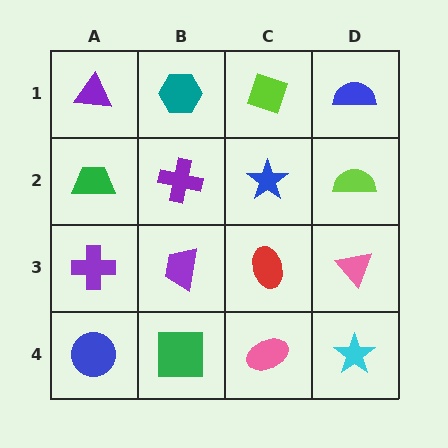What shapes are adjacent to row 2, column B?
A teal hexagon (row 1, column B), a purple trapezoid (row 3, column B), a green trapezoid (row 2, column A), a blue star (row 2, column C).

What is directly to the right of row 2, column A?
A purple cross.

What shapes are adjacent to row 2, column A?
A purple triangle (row 1, column A), a purple cross (row 3, column A), a purple cross (row 2, column B).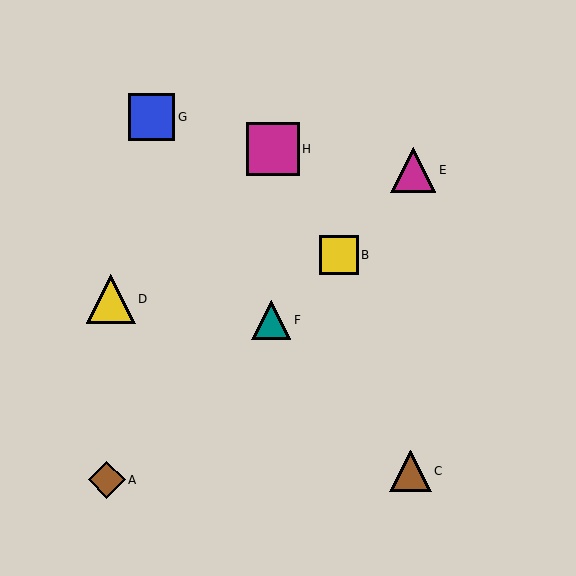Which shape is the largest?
The magenta square (labeled H) is the largest.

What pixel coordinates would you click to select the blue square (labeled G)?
Click at (152, 117) to select the blue square G.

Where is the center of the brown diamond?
The center of the brown diamond is at (107, 480).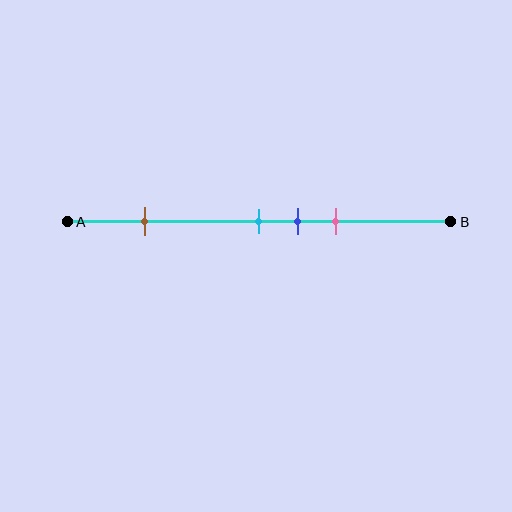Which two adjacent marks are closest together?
The cyan and blue marks are the closest adjacent pair.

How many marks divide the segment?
There are 4 marks dividing the segment.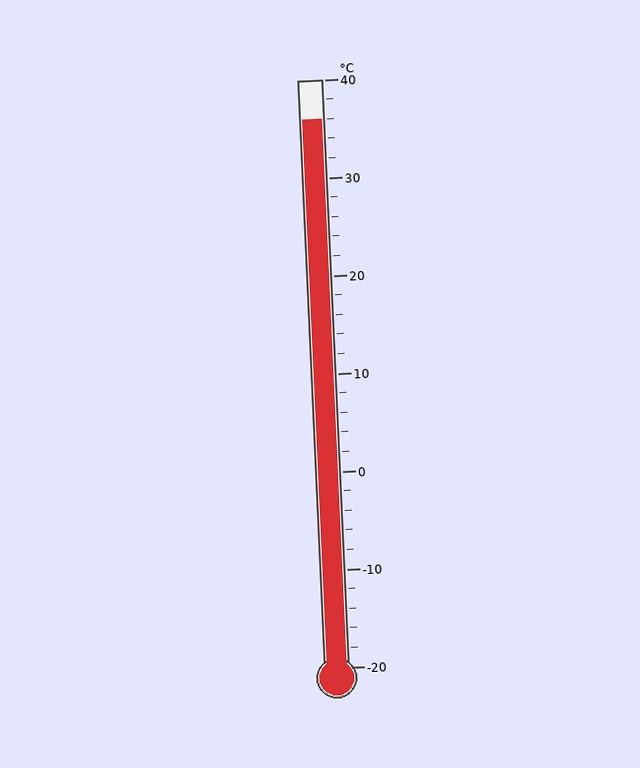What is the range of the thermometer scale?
The thermometer scale ranges from -20°C to 40°C.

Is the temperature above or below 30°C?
The temperature is above 30°C.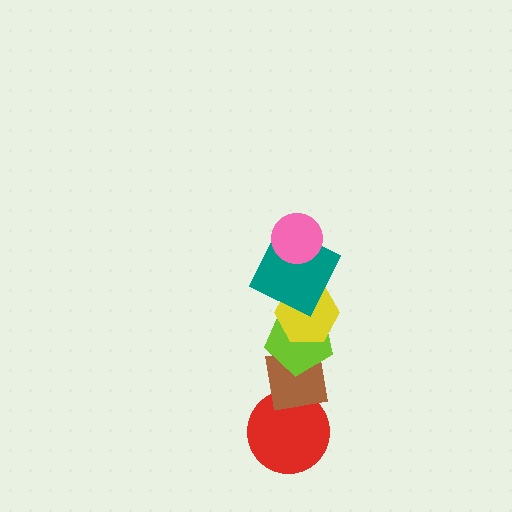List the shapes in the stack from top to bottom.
From top to bottom: the pink circle, the teal square, the yellow hexagon, the lime pentagon, the brown square, the red circle.